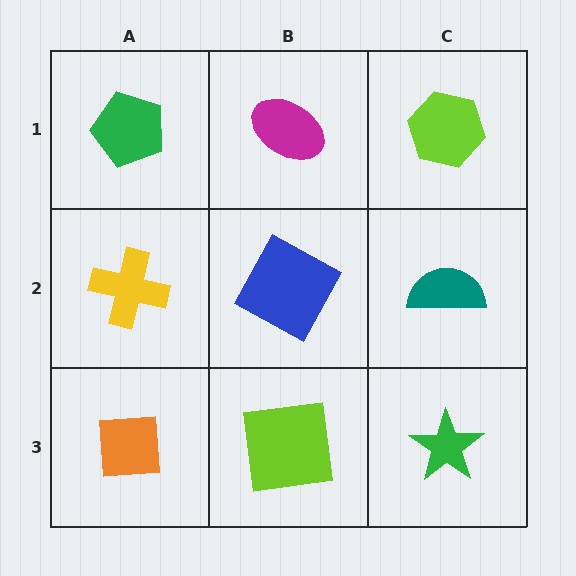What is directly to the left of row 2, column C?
A blue square.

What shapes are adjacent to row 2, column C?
A lime hexagon (row 1, column C), a green star (row 3, column C), a blue square (row 2, column B).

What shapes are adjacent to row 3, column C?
A teal semicircle (row 2, column C), a lime square (row 3, column B).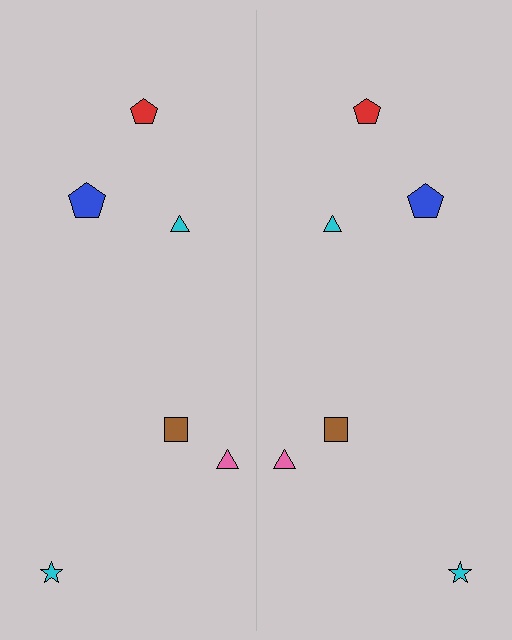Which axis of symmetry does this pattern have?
The pattern has a vertical axis of symmetry running through the center of the image.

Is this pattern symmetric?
Yes, this pattern has bilateral (reflection) symmetry.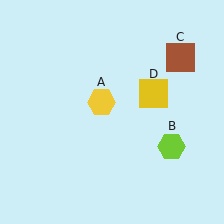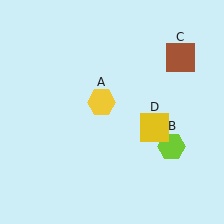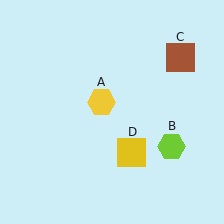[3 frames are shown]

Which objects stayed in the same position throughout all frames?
Yellow hexagon (object A) and lime hexagon (object B) and brown square (object C) remained stationary.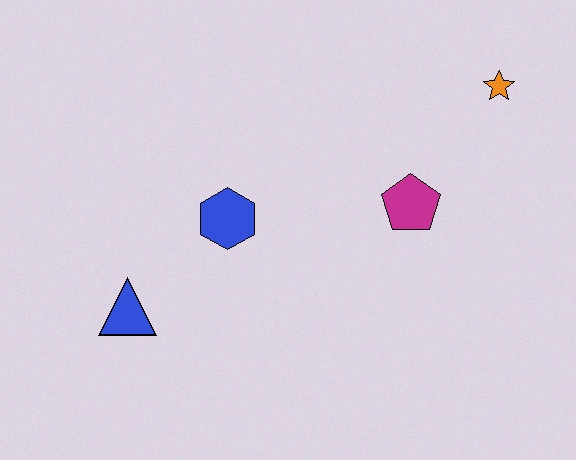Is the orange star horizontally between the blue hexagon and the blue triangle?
No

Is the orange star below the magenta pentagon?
No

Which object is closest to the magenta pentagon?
The orange star is closest to the magenta pentagon.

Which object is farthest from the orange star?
The blue triangle is farthest from the orange star.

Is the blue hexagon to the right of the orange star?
No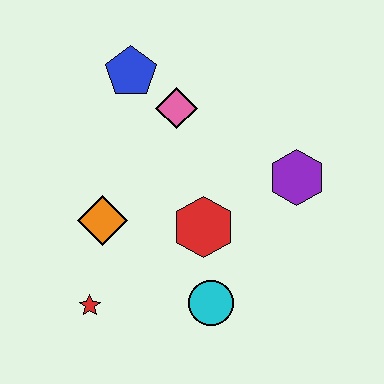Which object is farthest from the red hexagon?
The blue pentagon is farthest from the red hexagon.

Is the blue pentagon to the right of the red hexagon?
No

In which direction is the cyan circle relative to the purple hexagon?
The cyan circle is below the purple hexagon.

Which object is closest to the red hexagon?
The cyan circle is closest to the red hexagon.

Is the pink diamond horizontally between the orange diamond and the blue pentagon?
No